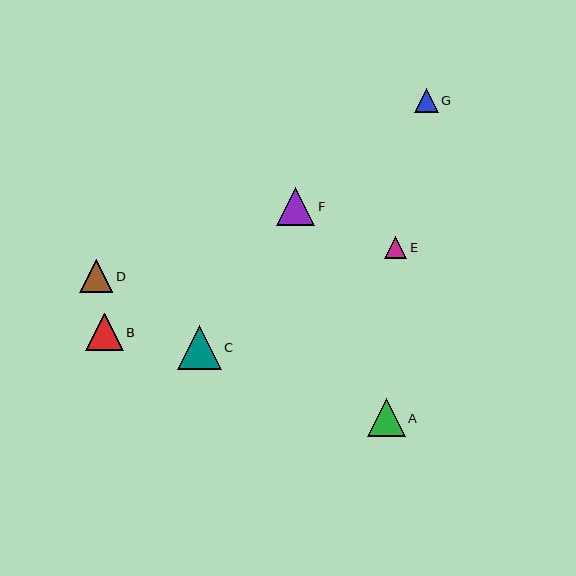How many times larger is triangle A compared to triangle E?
Triangle A is approximately 1.7 times the size of triangle E.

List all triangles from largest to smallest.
From largest to smallest: C, F, B, A, D, G, E.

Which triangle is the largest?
Triangle C is the largest with a size of approximately 43 pixels.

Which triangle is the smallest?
Triangle E is the smallest with a size of approximately 22 pixels.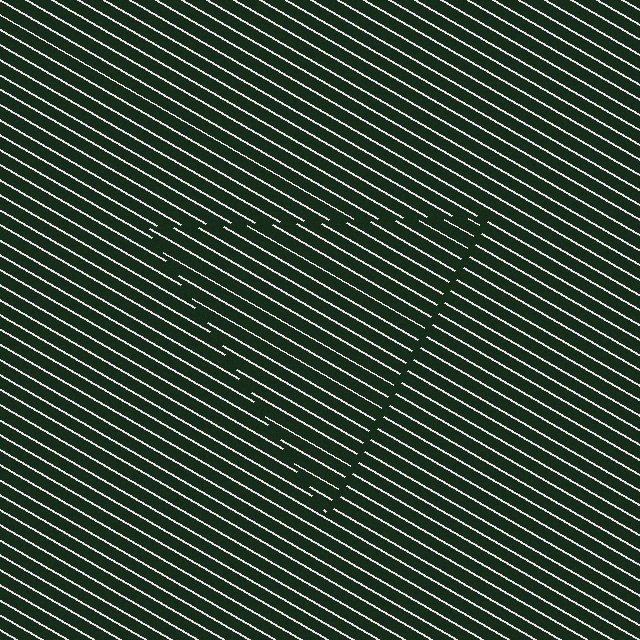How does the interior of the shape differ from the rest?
The interior of the shape contains the same grating, shifted by half a period — the contour is defined by the phase discontinuity where line-ends from the inner and outer gratings abut.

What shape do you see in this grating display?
An illusory triangle. The interior of the shape contains the same grating, shifted by half a period — the contour is defined by the phase discontinuity where line-ends from the inner and outer gratings abut.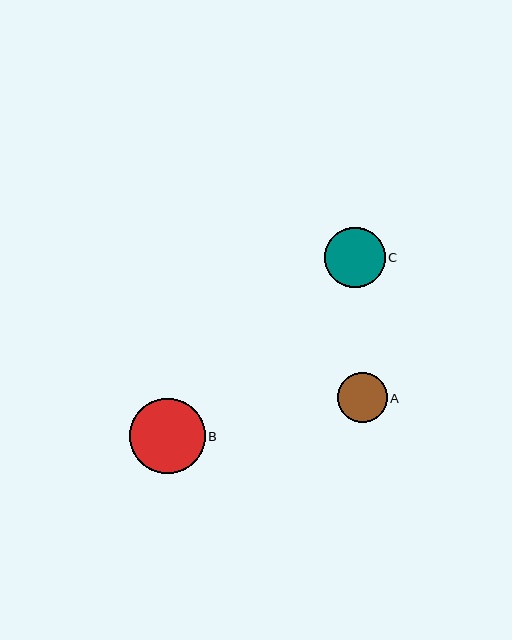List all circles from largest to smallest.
From largest to smallest: B, C, A.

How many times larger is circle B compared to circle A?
Circle B is approximately 1.5 times the size of circle A.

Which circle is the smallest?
Circle A is the smallest with a size of approximately 50 pixels.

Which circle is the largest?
Circle B is the largest with a size of approximately 75 pixels.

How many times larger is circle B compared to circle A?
Circle B is approximately 1.5 times the size of circle A.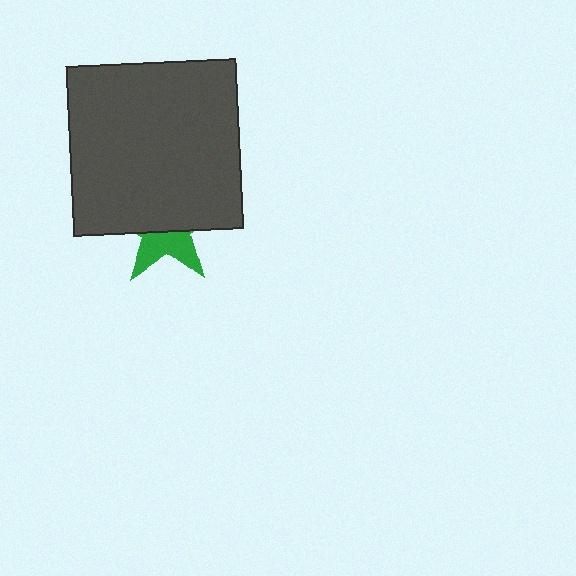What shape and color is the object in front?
The object in front is a dark gray square.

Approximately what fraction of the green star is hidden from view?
Roughly 60% of the green star is hidden behind the dark gray square.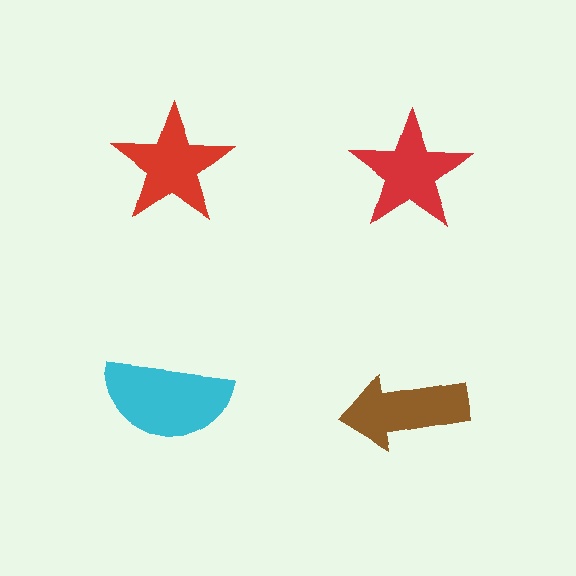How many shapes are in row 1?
2 shapes.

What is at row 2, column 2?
A brown arrow.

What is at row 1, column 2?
A red star.